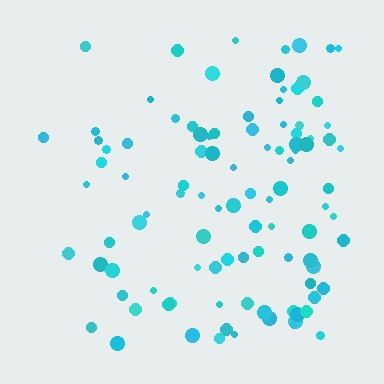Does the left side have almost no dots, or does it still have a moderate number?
Still a moderate number, just noticeably fewer than the right.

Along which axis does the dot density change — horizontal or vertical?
Horizontal.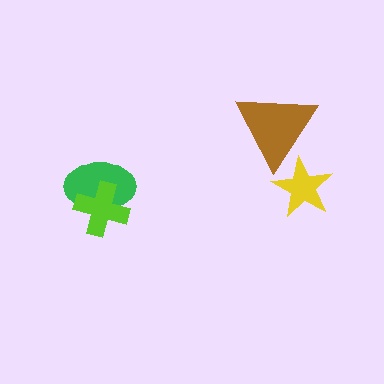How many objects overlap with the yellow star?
1 object overlaps with the yellow star.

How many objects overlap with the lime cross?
1 object overlaps with the lime cross.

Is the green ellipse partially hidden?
Yes, it is partially covered by another shape.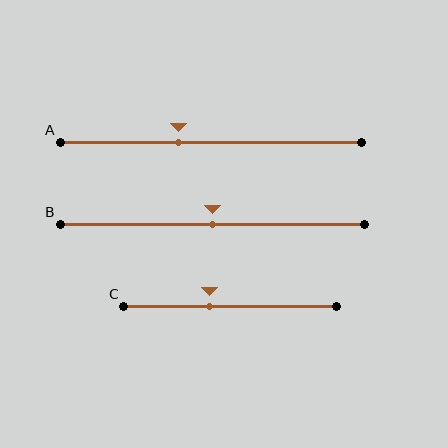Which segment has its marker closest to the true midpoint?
Segment B has its marker closest to the true midpoint.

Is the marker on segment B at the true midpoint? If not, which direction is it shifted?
Yes, the marker on segment B is at the true midpoint.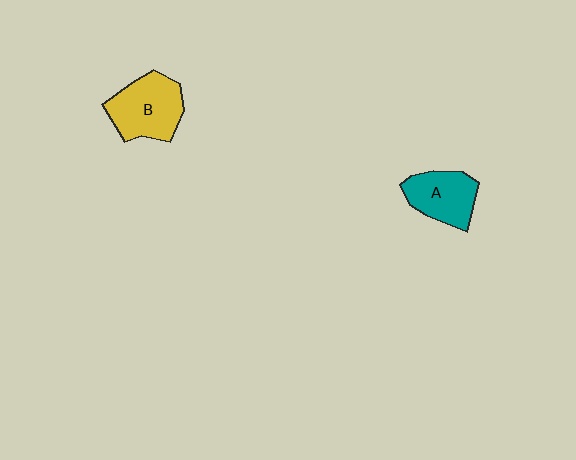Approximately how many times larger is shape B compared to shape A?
Approximately 1.2 times.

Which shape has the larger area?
Shape B (yellow).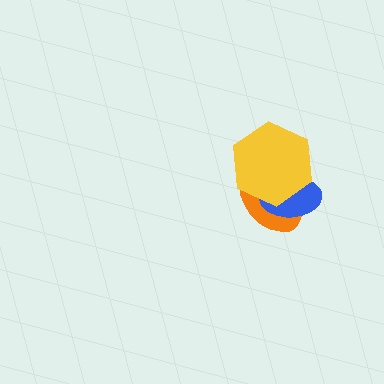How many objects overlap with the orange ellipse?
2 objects overlap with the orange ellipse.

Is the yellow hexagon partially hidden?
No, no other shape covers it.